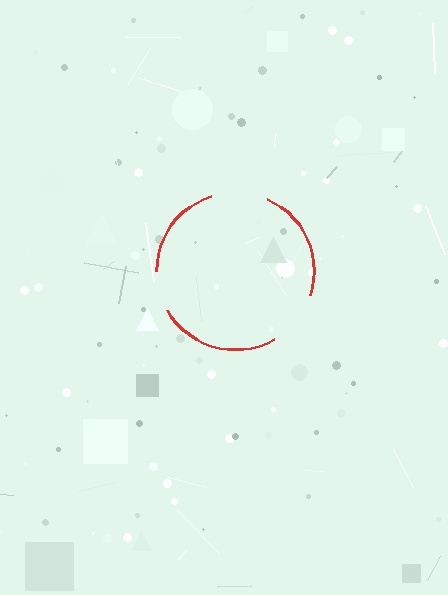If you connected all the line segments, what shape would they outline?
They would outline a circle.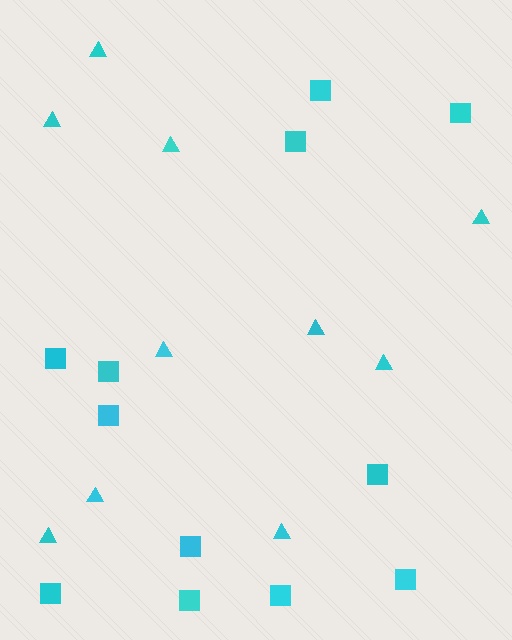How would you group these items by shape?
There are 2 groups: one group of squares (12) and one group of triangles (10).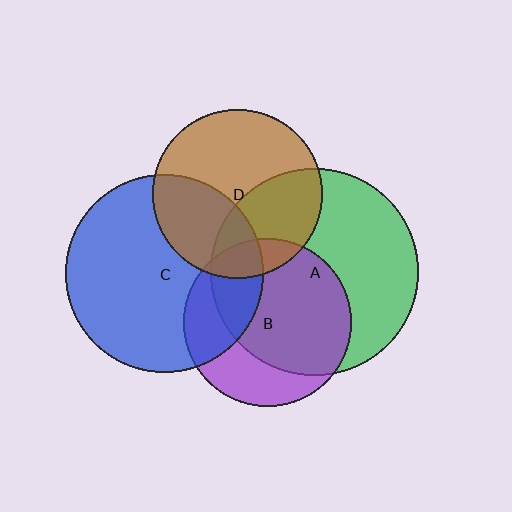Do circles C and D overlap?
Yes.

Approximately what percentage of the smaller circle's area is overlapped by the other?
Approximately 35%.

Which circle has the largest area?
Circle A (green).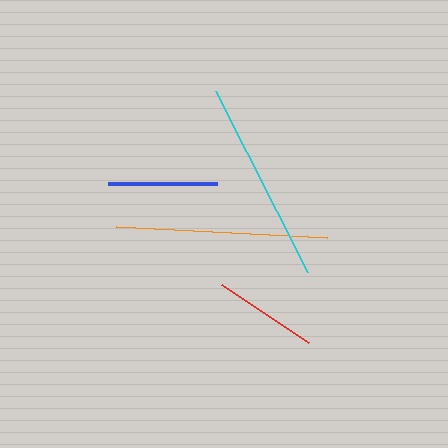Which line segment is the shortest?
The red line is the shortest at approximately 104 pixels.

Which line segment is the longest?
The orange line is the longest at approximately 211 pixels.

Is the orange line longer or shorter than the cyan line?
The orange line is longer than the cyan line.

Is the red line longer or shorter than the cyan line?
The cyan line is longer than the red line.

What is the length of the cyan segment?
The cyan segment is approximately 203 pixels long.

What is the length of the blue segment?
The blue segment is approximately 109 pixels long.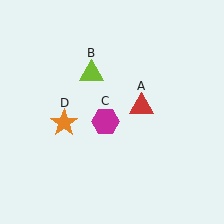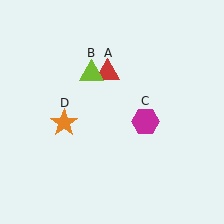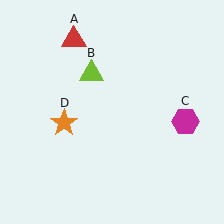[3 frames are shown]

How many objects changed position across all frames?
2 objects changed position: red triangle (object A), magenta hexagon (object C).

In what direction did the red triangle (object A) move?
The red triangle (object A) moved up and to the left.